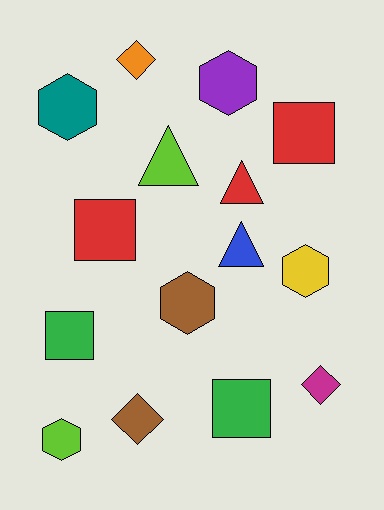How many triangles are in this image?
There are 3 triangles.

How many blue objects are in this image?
There is 1 blue object.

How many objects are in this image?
There are 15 objects.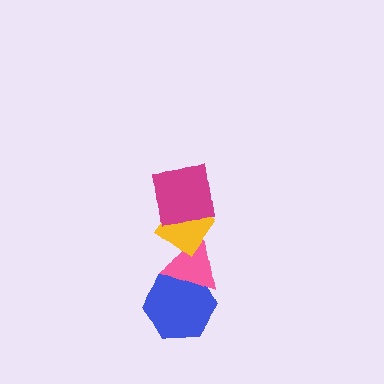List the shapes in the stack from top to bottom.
From top to bottom: the magenta square, the yellow diamond, the pink triangle, the blue hexagon.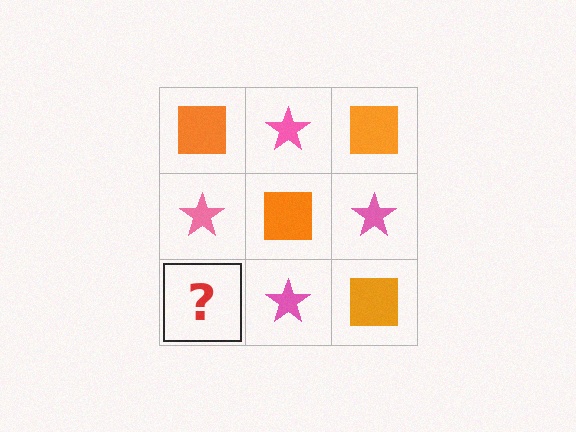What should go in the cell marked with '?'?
The missing cell should contain an orange square.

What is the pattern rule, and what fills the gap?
The rule is that it alternates orange square and pink star in a checkerboard pattern. The gap should be filled with an orange square.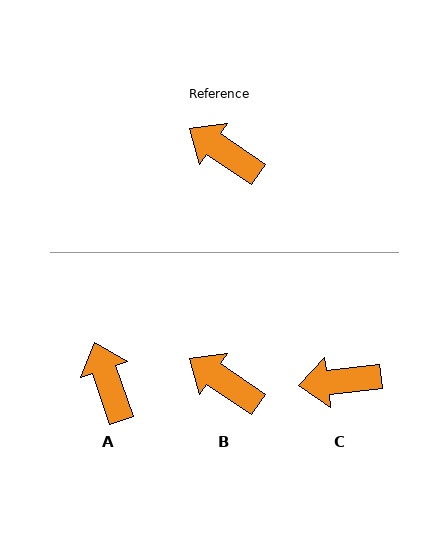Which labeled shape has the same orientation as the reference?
B.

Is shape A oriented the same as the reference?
No, it is off by about 37 degrees.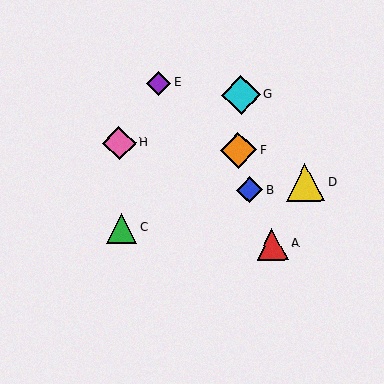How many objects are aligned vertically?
2 objects (C, H) are aligned vertically.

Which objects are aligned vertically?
Objects C, H are aligned vertically.